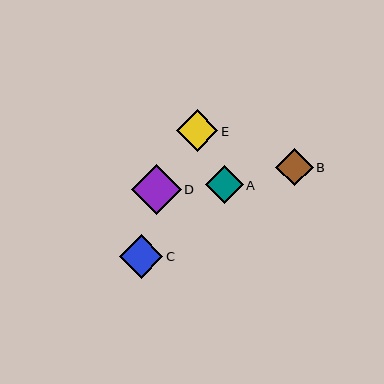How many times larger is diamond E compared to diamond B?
Diamond E is approximately 1.1 times the size of diamond B.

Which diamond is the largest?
Diamond D is the largest with a size of approximately 50 pixels.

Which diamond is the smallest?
Diamond B is the smallest with a size of approximately 37 pixels.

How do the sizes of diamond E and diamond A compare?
Diamond E and diamond A are approximately the same size.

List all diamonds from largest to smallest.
From largest to smallest: D, C, E, A, B.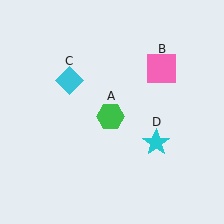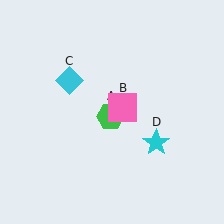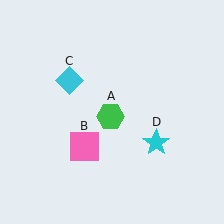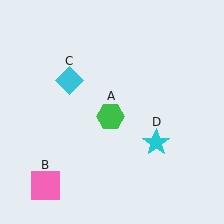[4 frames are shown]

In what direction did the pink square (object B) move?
The pink square (object B) moved down and to the left.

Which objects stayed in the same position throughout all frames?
Green hexagon (object A) and cyan diamond (object C) and cyan star (object D) remained stationary.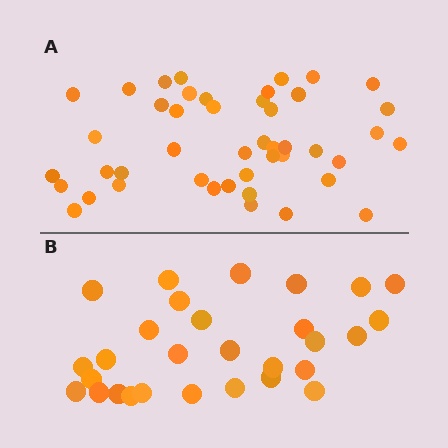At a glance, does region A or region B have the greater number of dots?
Region A (the top region) has more dots.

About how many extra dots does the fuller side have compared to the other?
Region A has approximately 15 more dots than region B.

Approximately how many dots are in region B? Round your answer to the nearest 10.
About 30 dots. (The exact count is 29, which rounds to 30.)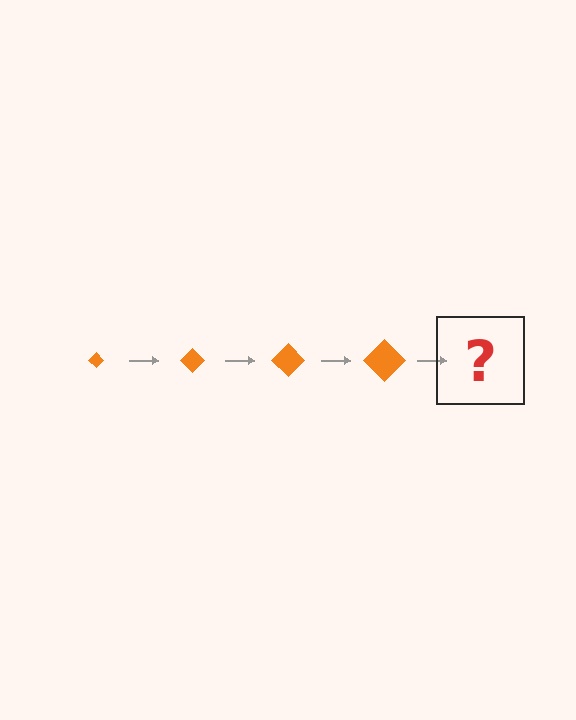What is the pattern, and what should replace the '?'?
The pattern is that the diamond gets progressively larger each step. The '?' should be an orange diamond, larger than the previous one.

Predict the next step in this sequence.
The next step is an orange diamond, larger than the previous one.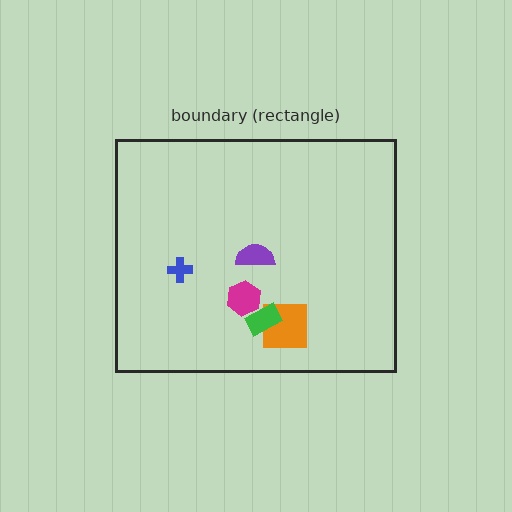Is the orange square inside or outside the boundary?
Inside.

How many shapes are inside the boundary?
5 inside, 0 outside.